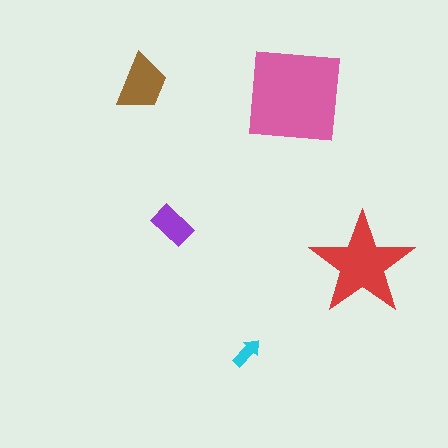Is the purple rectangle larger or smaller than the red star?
Smaller.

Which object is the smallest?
The cyan arrow.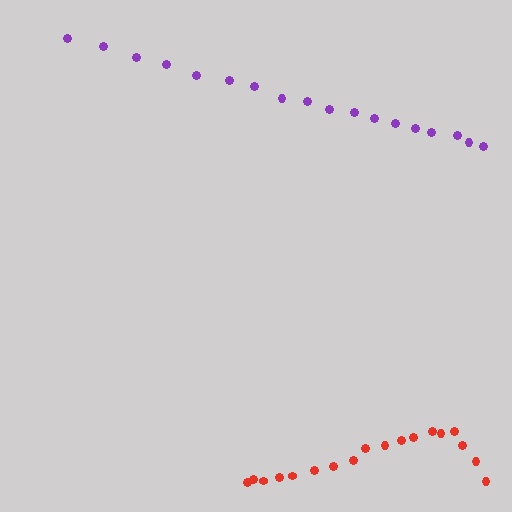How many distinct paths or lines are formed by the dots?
There are 2 distinct paths.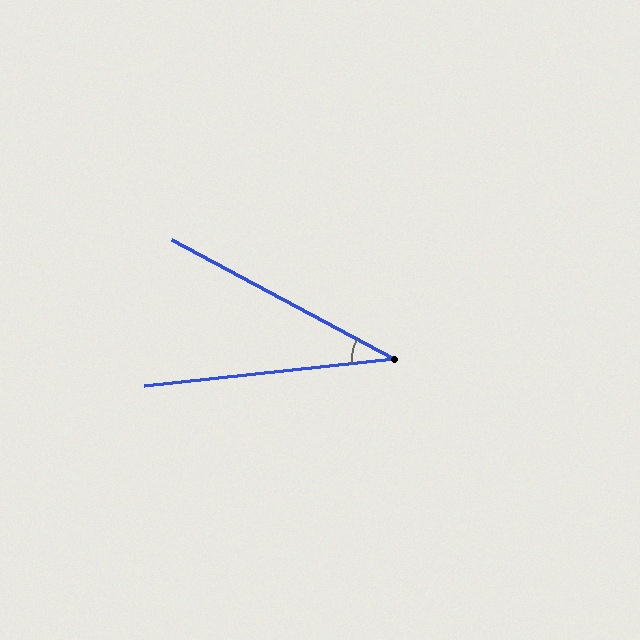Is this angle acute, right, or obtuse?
It is acute.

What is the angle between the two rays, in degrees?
Approximately 34 degrees.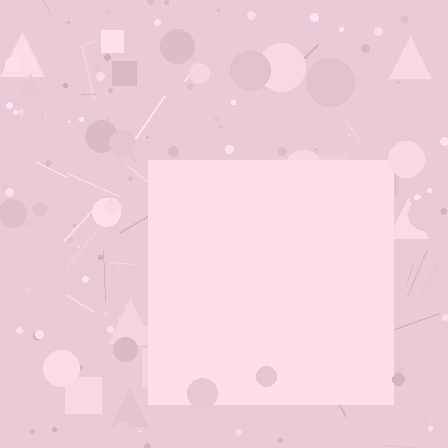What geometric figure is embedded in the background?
A square is embedded in the background.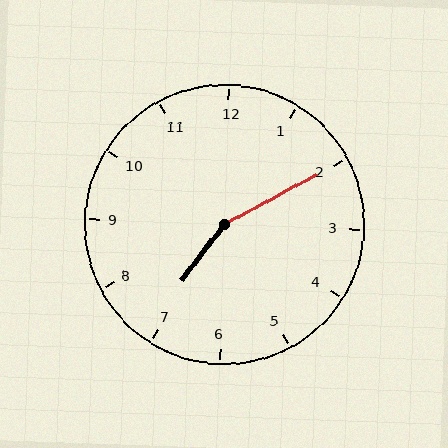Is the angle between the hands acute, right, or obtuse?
It is obtuse.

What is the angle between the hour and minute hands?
Approximately 155 degrees.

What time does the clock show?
7:10.